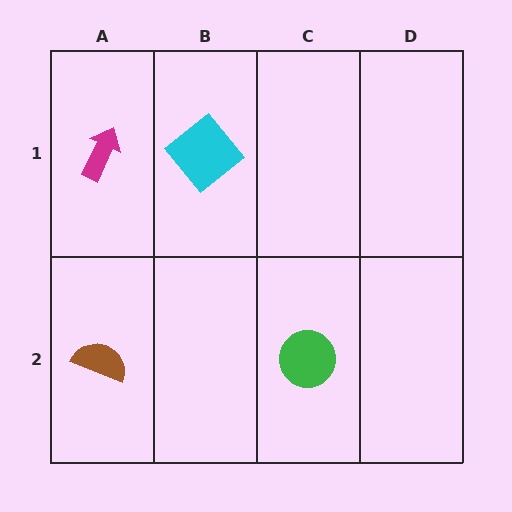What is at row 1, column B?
A cyan diamond.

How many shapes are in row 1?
2 shapes.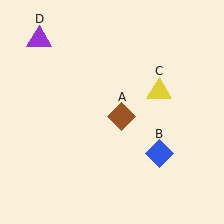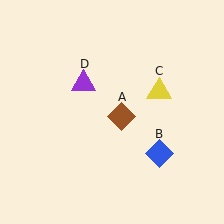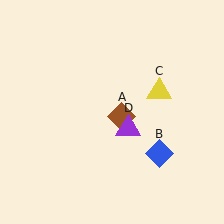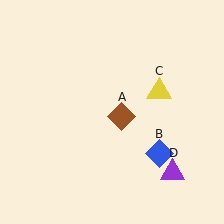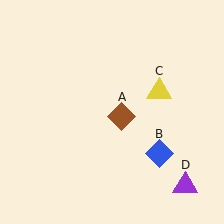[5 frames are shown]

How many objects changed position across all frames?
1 object changed position: purple triangle (object D).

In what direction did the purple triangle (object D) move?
The purple triangle (object D) moved down and to the right.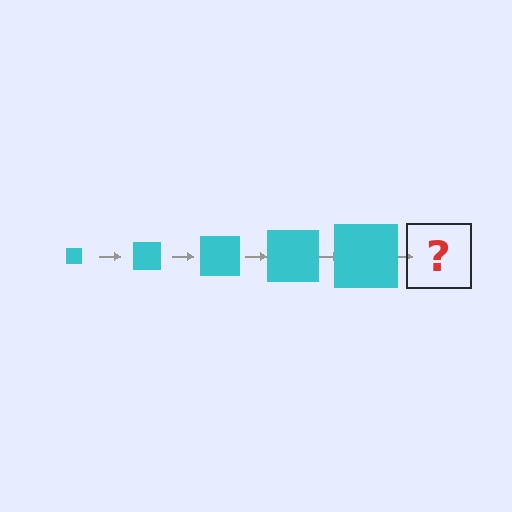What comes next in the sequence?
The next element should be a cyan square, larger than the previous one.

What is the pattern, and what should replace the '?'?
The pattern is that the square gets progressively larger each step. The '?' should be a cyan square, larger than the previous one.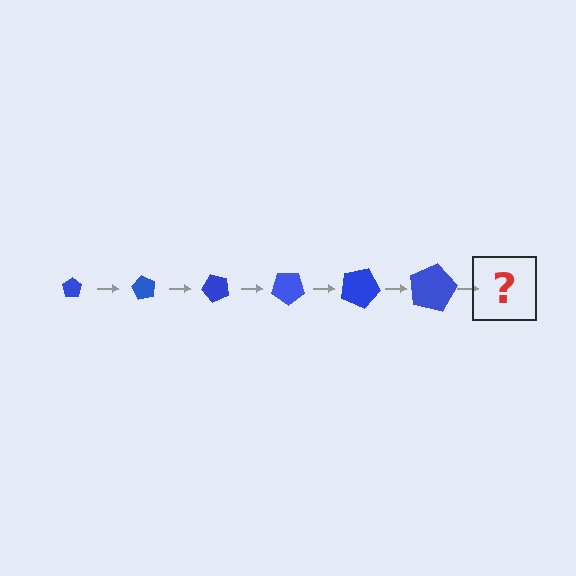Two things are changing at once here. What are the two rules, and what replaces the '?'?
The two rules are that the pentagon grows larger each step and it rotates 60 degrees each step. The '?' should be a pentagon, larger than the previous one and rotated 360 degrees from the start.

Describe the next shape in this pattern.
It should be a pentagon, larger than the previous one and rotated 360 degrees from the start.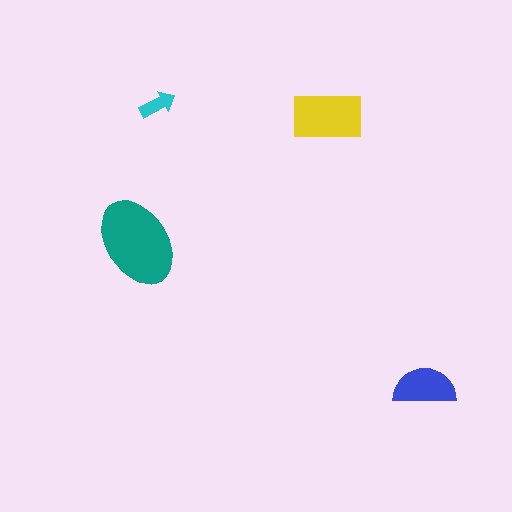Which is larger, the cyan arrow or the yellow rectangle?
The yellow rectangle.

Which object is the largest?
The teal ellipse.